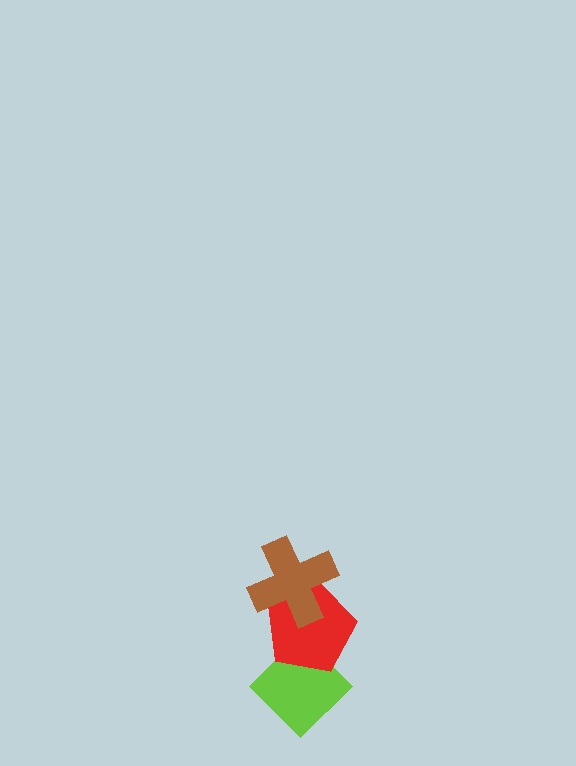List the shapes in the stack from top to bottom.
From top to bottom: the brown cross, the red pentagon, the lime diamond.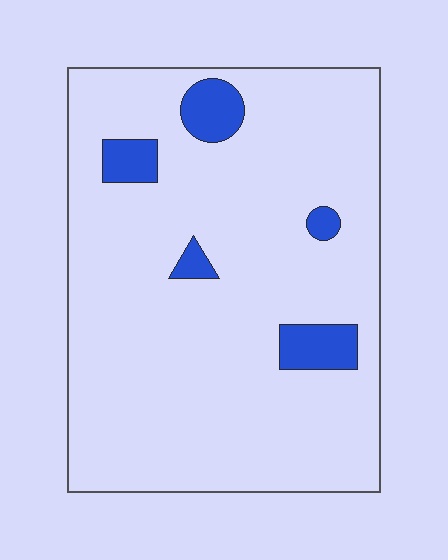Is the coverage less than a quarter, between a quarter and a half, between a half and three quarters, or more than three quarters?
Less than a quarter.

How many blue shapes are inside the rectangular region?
5.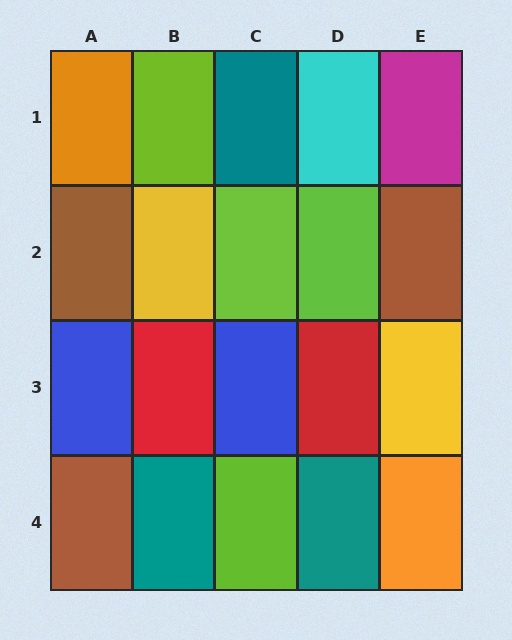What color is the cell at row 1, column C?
Teal.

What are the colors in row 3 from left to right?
Blue, red, blue, red, yellow.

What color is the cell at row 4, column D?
Teal.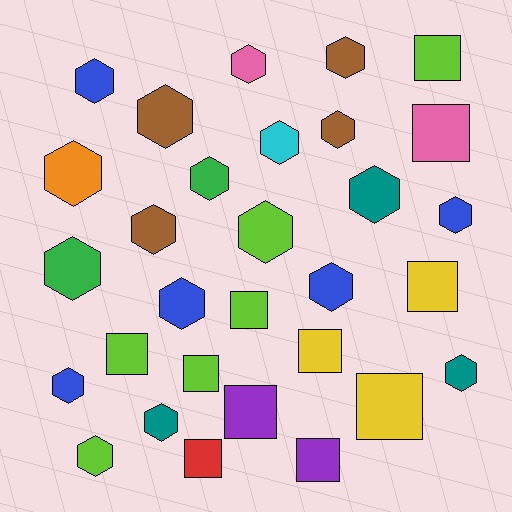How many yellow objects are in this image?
There are 3 yellow objects.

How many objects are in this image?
There are 30 objects.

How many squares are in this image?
There are 11 squares.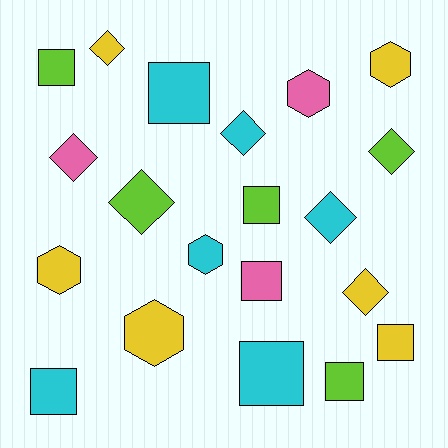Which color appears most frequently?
Yellow, with 6 objects.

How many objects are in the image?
There are 20 objects.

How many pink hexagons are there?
There is 1 pink hexagon.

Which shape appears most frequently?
Square, with 8 objects.